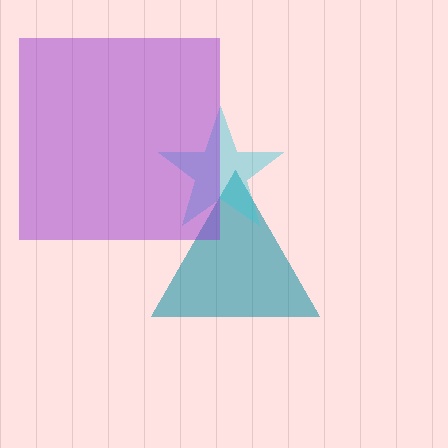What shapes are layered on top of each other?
The layered shapes are: a teal triangle, a cyan star, a purple square.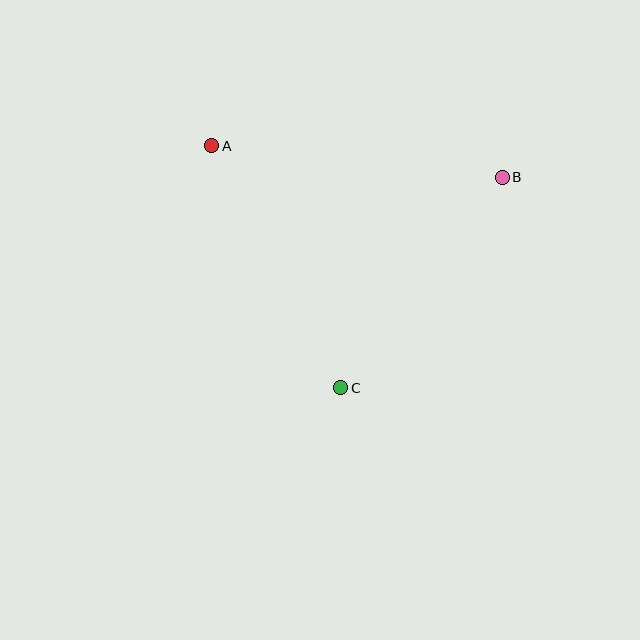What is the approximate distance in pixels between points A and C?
The distance between A and C is approximately 274 pixels.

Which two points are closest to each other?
Points B and C are closest to each other.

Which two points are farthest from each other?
Points A and B are farthest from each other.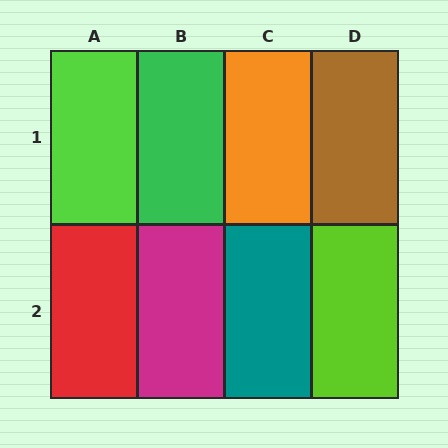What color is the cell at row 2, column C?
Teal.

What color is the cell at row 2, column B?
Magenta.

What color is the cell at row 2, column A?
Red.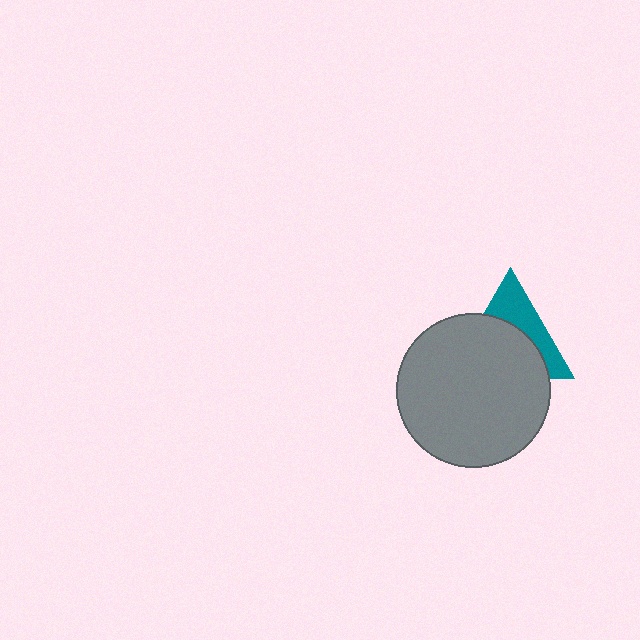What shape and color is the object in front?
The object in front is a gray circle.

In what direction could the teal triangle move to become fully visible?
The teal triangle could move up. That would shift it out from behind the gray circle entirely.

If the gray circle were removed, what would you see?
You would see the complete teal triangle.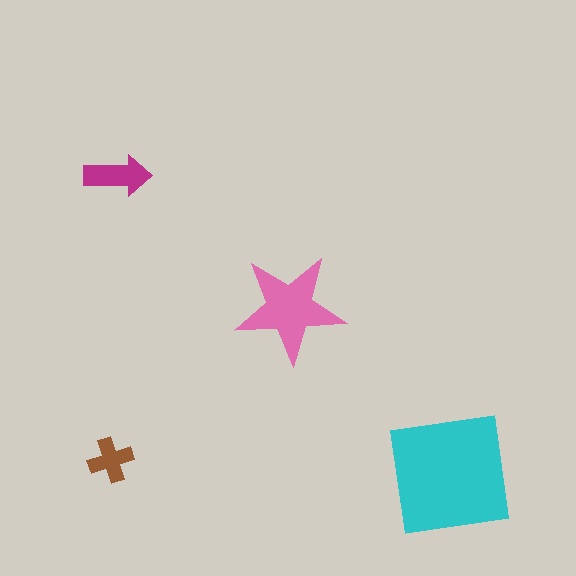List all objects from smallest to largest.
The brown cross, the magenta arrow, the pink star, the cyan square.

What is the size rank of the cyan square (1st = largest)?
1st.